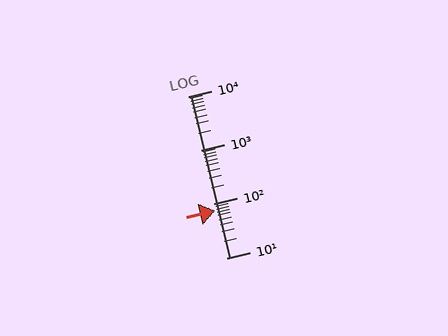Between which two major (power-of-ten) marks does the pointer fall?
The pointer is between 10 and 100.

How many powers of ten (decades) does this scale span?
The scale spans 3 decades, from 10 to 10000.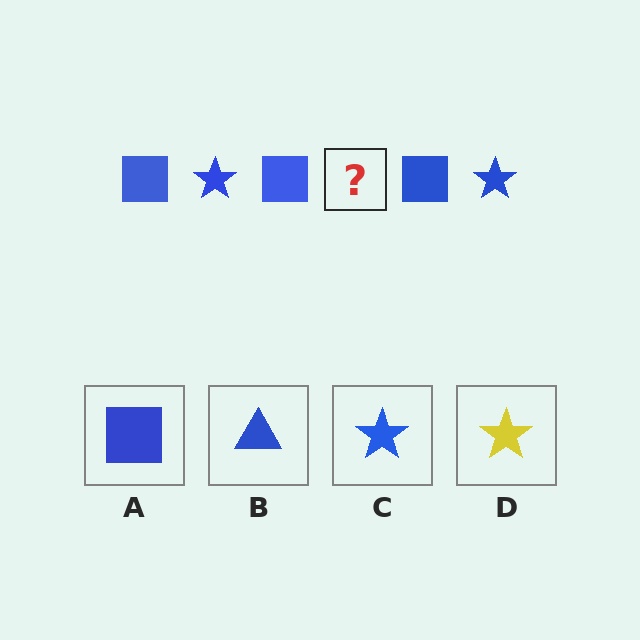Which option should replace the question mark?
Option C.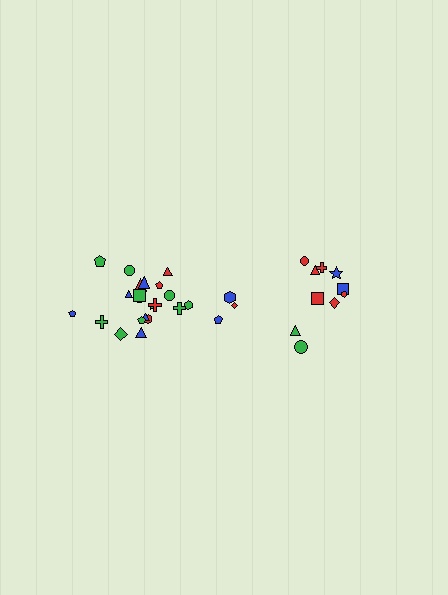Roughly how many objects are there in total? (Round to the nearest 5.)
Roughly 35 objects in total.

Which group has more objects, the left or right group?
The left group.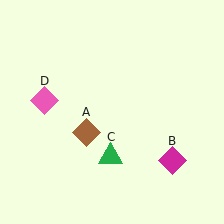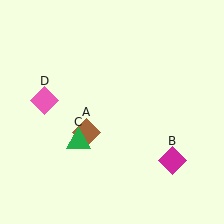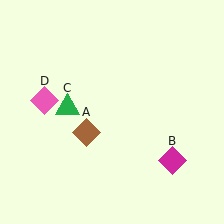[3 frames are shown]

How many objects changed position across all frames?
1 object changed position: green triangle (object C).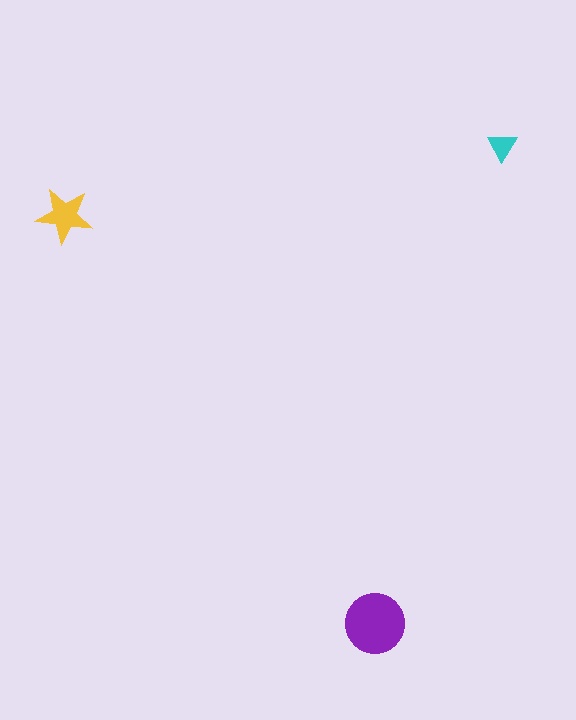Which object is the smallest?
The cyan triangle.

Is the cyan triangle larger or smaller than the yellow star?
Smaller.